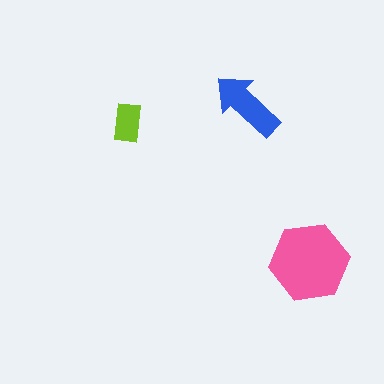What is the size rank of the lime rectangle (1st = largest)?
3rd.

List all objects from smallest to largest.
The lime rectangle, the blue arrow, the pink hexagon.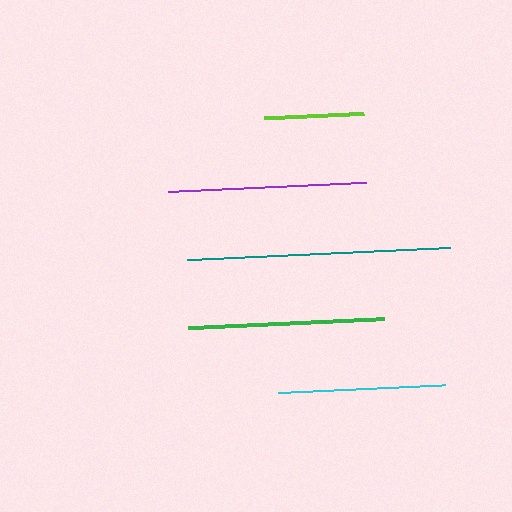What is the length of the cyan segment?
The cyan segment is approximately 168 pixels long.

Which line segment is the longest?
The teal line is the longest at approximately 264 pixels.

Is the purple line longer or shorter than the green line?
The purple line is longer than the green line.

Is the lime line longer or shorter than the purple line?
The purple line is longer than the lime line.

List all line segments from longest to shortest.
From longest to shortest: teal, purple, green, cyan, lime.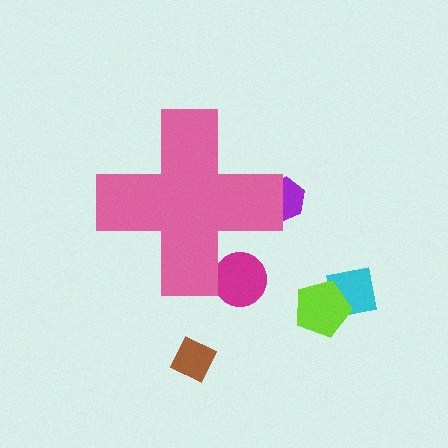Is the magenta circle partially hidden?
Yes, the magenta circle is partially hidden behind the pink cross.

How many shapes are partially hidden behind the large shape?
2 shapes are partially hidden.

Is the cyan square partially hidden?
No, the cyan square is fully visible.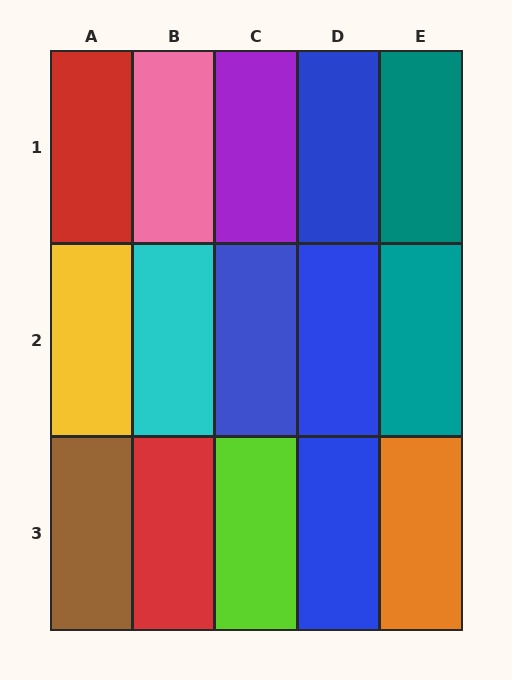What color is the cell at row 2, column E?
Teal.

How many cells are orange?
1 cell is orange.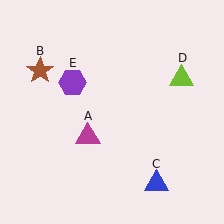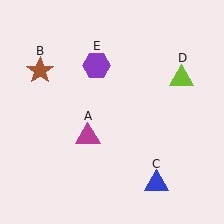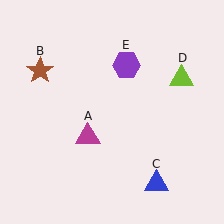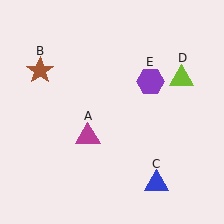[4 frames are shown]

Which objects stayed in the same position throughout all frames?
Magenta triangle (object A) and brown star (object B) and blue triangle (object C) and lime triangle (object D) remained stationary.